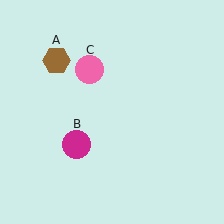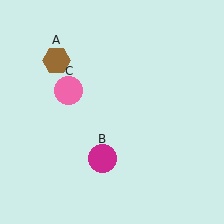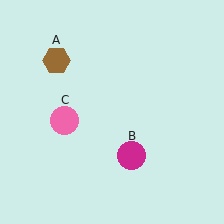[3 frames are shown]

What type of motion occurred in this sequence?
The magenta circle (object B), pink circle (object C) rotated counterclockwise around the center of the scene.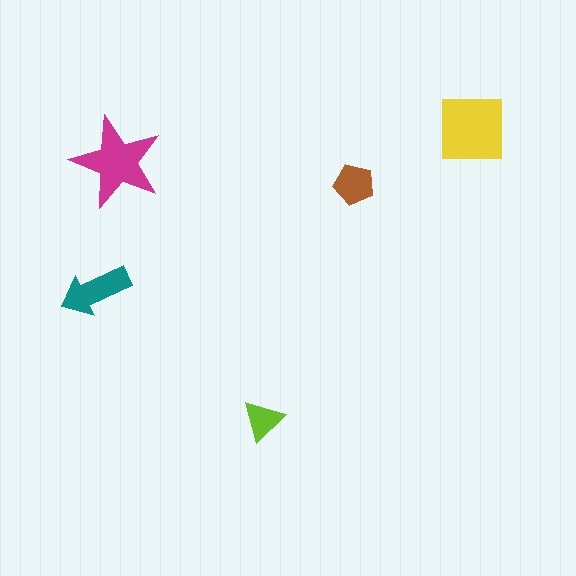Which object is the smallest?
The lime triangle.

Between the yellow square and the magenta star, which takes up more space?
The yellow square.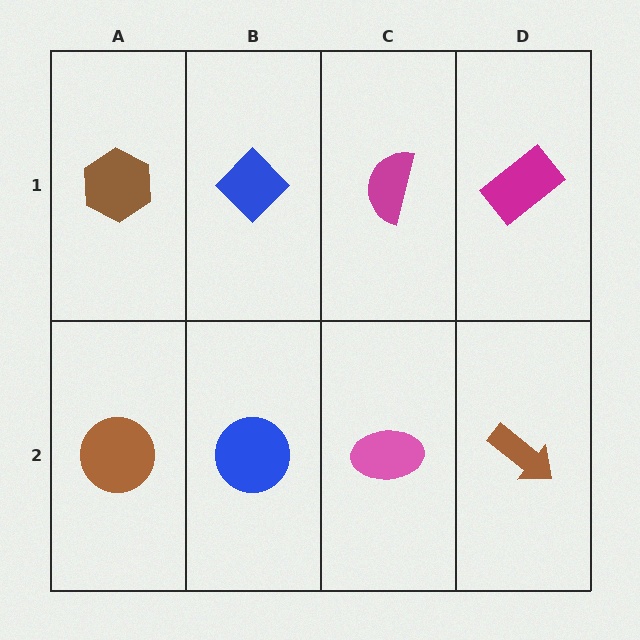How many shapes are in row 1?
4 shapes.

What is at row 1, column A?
A brown hexagon.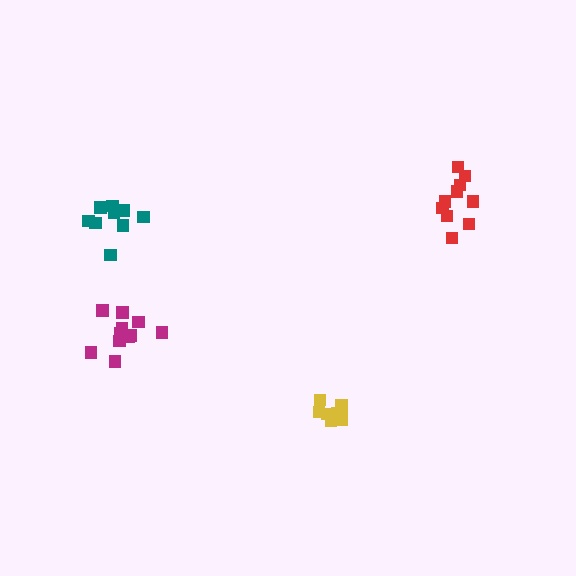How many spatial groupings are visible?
There are 4 spatial groupings.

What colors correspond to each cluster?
The clusters are colored: magenta, yellow, red, teal.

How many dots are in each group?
Group 1: 11 dots, Group 2: 10 dots, Group 3: 10 dots, Group 4: 9 dots (40 total).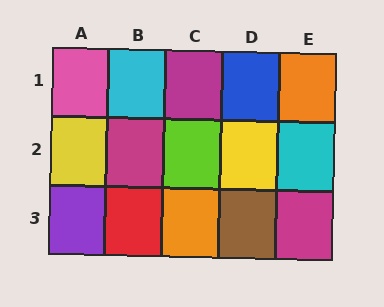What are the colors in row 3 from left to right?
Purple, red, orange, brown, magenta.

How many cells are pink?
1 cell is pink.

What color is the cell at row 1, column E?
Orange.